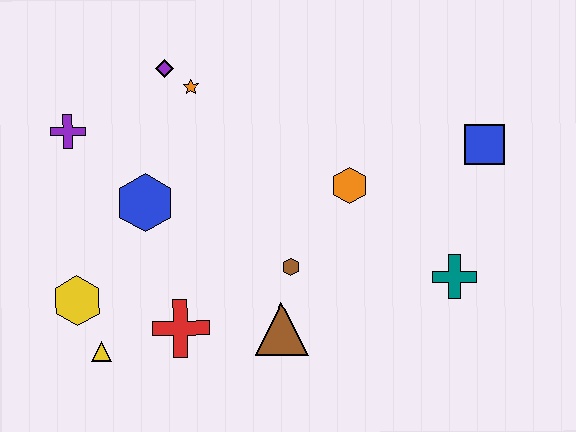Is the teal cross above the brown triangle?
Yes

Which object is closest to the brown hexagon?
The brown triangle is closest to the brown hexagon.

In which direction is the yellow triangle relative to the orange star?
The yellow triangle is below the orange star.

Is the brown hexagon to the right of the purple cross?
Yes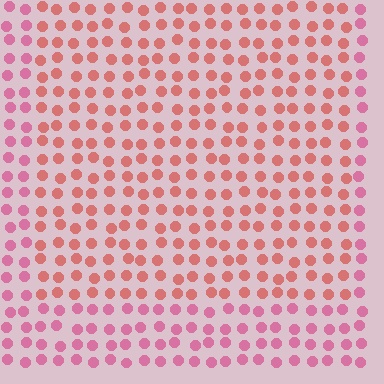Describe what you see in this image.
The image is filled with small pink elements in a uniform arrangement. A rectangle-shaped region is visible where the elements are tinted to a slightly different hue, forming a subtle color boundary.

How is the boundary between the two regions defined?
The boundary is defined purely by a slight shift in hue (about 29 degrees). Spacing, size, and orientation are identical on both sides.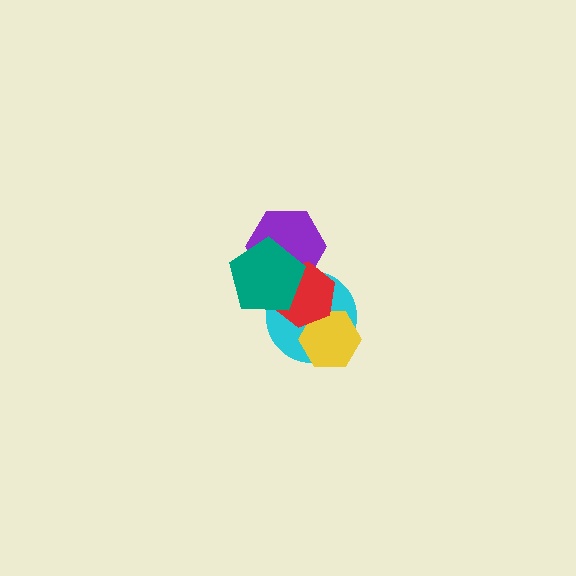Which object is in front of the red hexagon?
The teal pentagon is in front of the red hexagon.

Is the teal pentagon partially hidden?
No, no other shape covers it.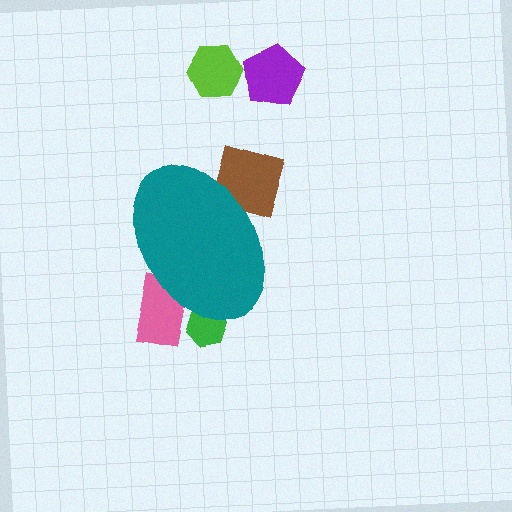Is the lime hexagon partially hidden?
No, the lime hexagon is fully visible.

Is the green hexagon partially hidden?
Yes, the green hexagon is partially hidden behind the teal ellipse.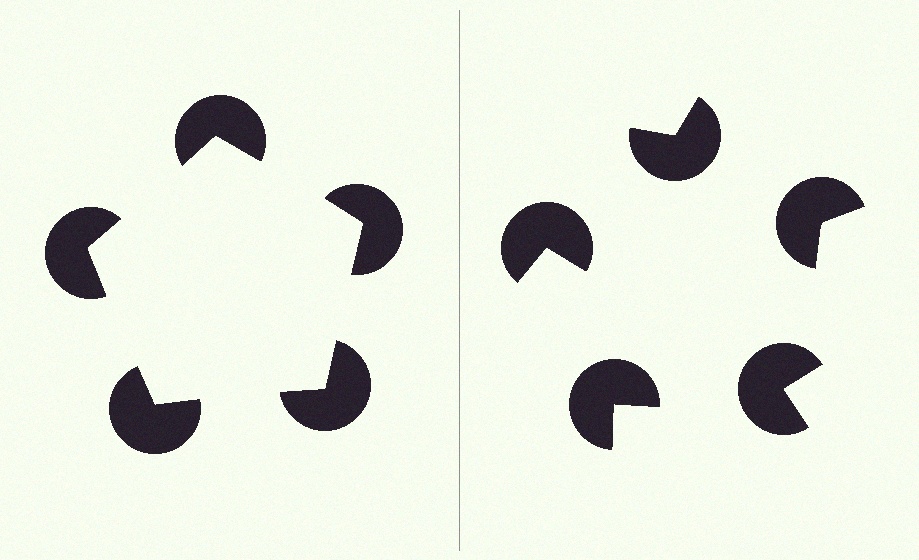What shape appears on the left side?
An illusory pentagon.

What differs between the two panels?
The pac-man discs are positioned identically on both sides; only the wedge orientations differ. On the left they align to a pentagon; on the right they are misaligned.